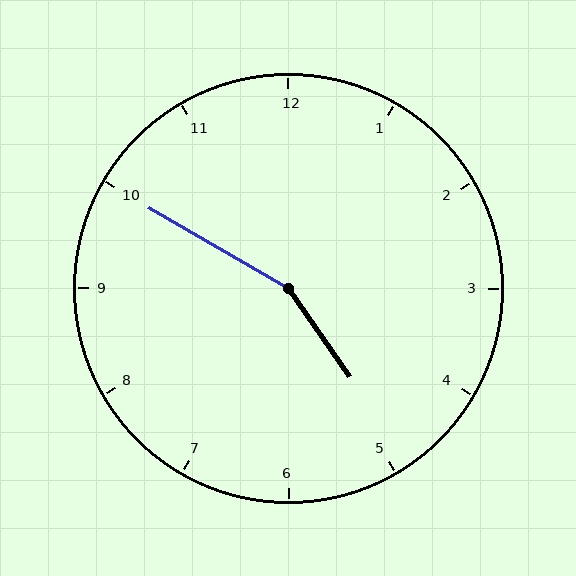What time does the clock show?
4:50.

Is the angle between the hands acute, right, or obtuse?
It is obtuse.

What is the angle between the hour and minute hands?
Approximately 155 degrees.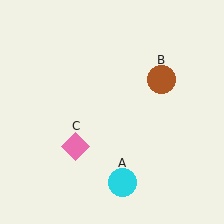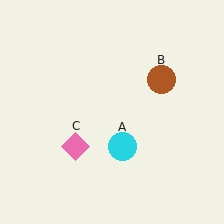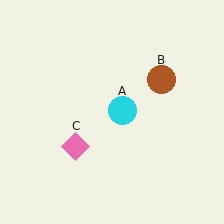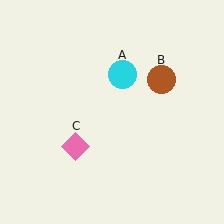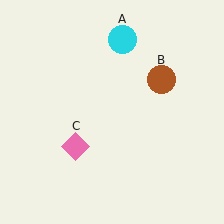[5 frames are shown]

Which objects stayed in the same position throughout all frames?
Brown circle (object B) and pink diamond (object C) remained stationary.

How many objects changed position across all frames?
1 object changed position: cyan circle (object A).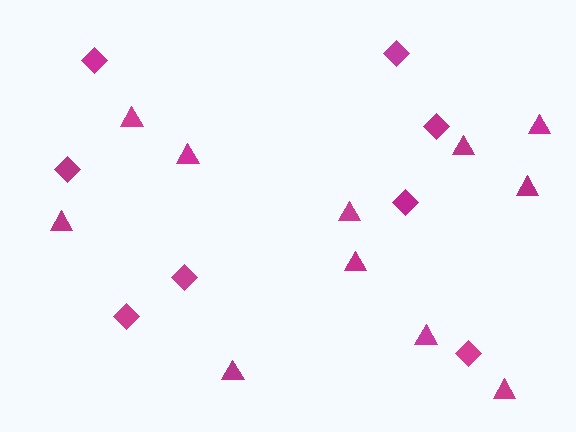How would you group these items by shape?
There are 2 groups: one group of triangles (11) and one group of diamonds (8).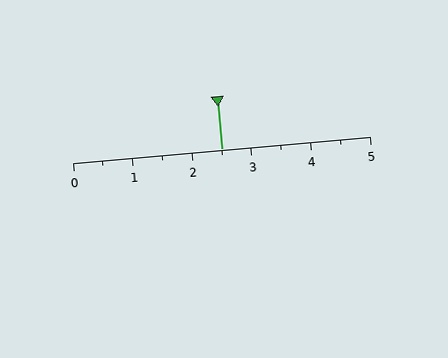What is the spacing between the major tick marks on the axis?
The major ticks are spaced 1 apart.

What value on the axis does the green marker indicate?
The marker indicates approximately 2.5.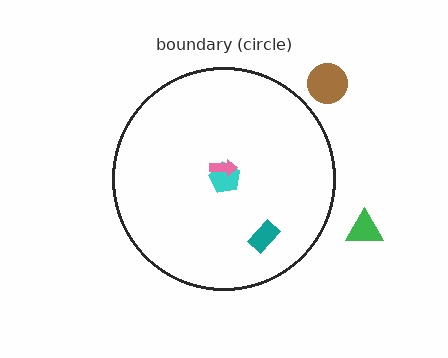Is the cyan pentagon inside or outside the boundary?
Inside.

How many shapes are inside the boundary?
3 inside, 2 outside.